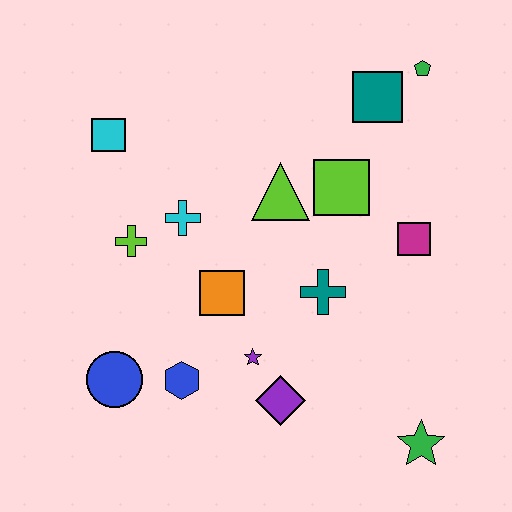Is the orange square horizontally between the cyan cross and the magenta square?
Yes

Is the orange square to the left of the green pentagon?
Yes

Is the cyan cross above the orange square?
Yes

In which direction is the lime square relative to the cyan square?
The lime square is to the right of the cyan square.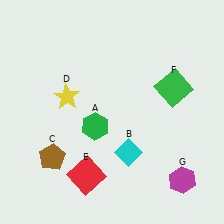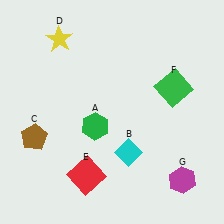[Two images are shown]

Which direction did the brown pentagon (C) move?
The brown pentagon (C) moved up.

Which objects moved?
The objects that moved are: the brown pentagon (C), the yellow star (D).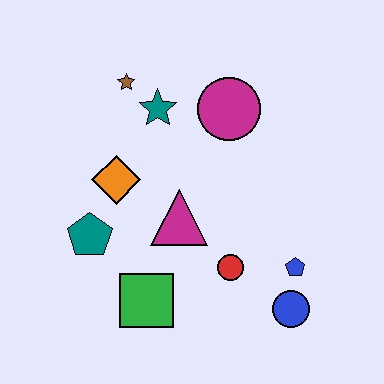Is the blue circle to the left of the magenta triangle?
No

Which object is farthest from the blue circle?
The brown star is farthest from the blue circle.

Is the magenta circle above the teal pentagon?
Yes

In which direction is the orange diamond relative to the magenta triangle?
The orange diamond is to the left of the magenta triangle.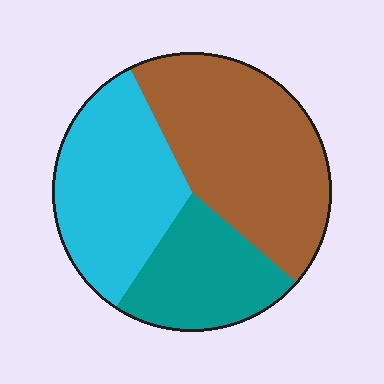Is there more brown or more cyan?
Brown.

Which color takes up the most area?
Brown, at roughly 45%.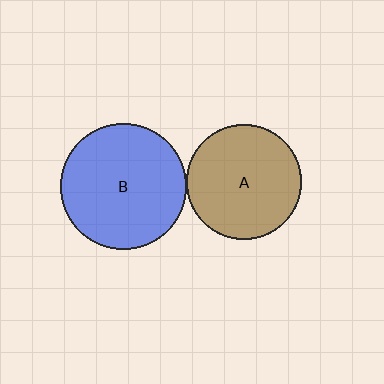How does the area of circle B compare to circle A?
Approximately 1.2 times.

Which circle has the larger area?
Circle B (blue).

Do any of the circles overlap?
No, none of the circles overlap.